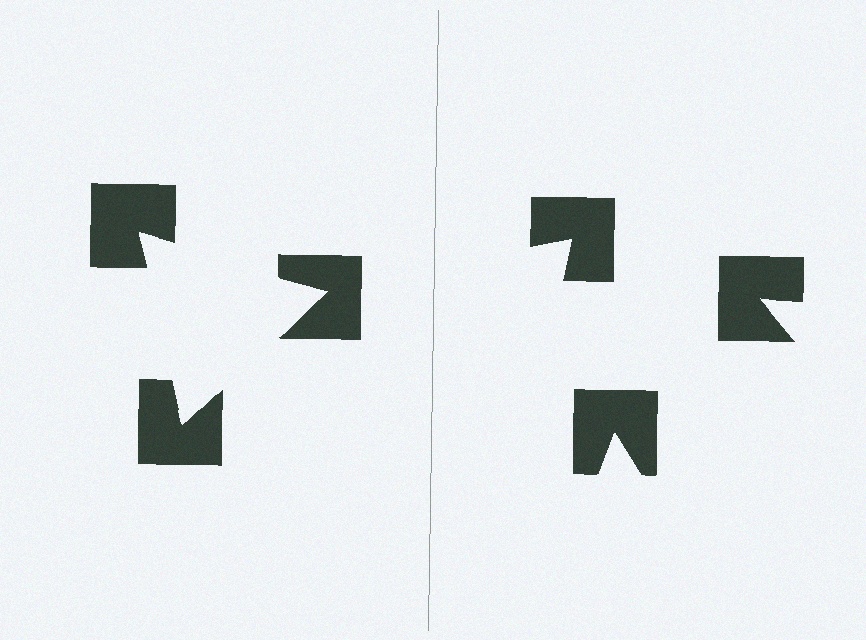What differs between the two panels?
The notched squares are positioned identically on both sides; only the wedge orientations differ. On the left they align to a triangle; on the right they are misaligned.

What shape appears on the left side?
An illusory triangle.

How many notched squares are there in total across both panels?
6 — 3 on each side.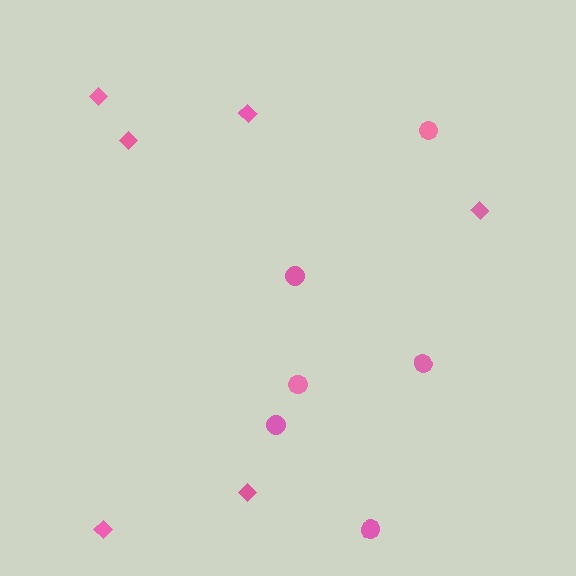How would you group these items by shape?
There are 2 groups: one group of circles (6) and one group of diamonds (6).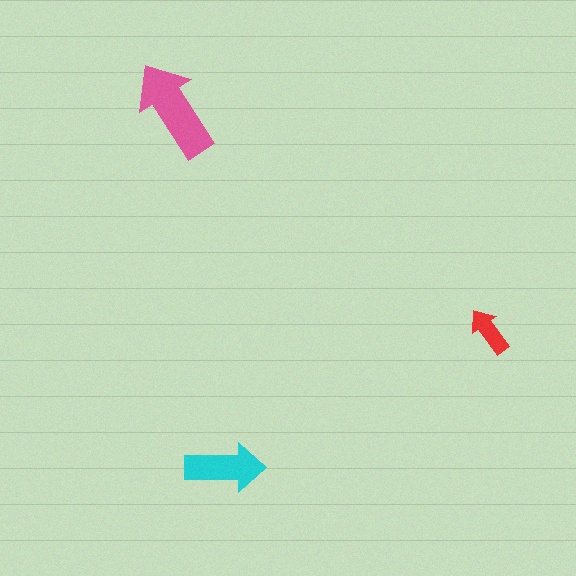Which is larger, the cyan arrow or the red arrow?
The cyan one.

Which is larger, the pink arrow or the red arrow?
The pink one.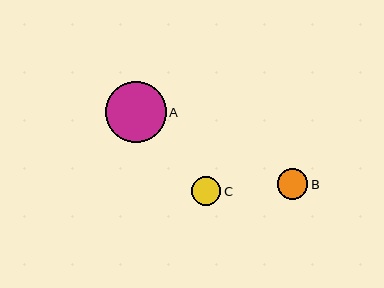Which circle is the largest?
Circle A is the largest with a size of approximately 61 pixels.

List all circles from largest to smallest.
From largest to smallest: A, B, C.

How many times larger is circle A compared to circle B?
Circle A is approximately 2.0 times the size of circle B.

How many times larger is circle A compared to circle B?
Circle A is approximately 2.0 times the size of circle B.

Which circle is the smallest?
Circle C is the smallest with a size of approximately 29 pixels.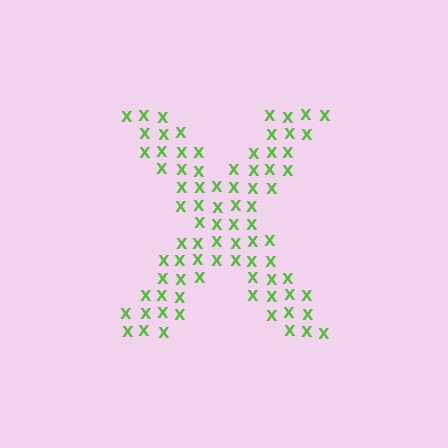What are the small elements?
The small elements are letter X's.